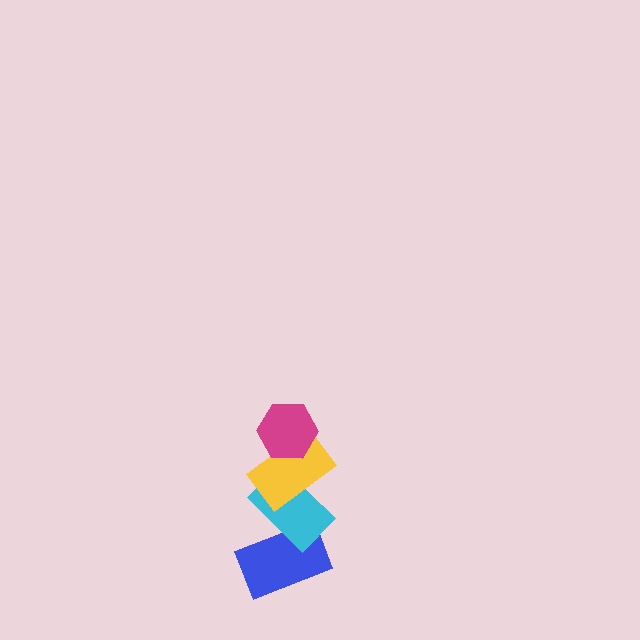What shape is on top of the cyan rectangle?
The yellow rectangle is on top of the cyan rectangle.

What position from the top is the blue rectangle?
The blue rectangle is 4th from the top.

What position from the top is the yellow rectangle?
The yellow rectangle is 2nd from the top.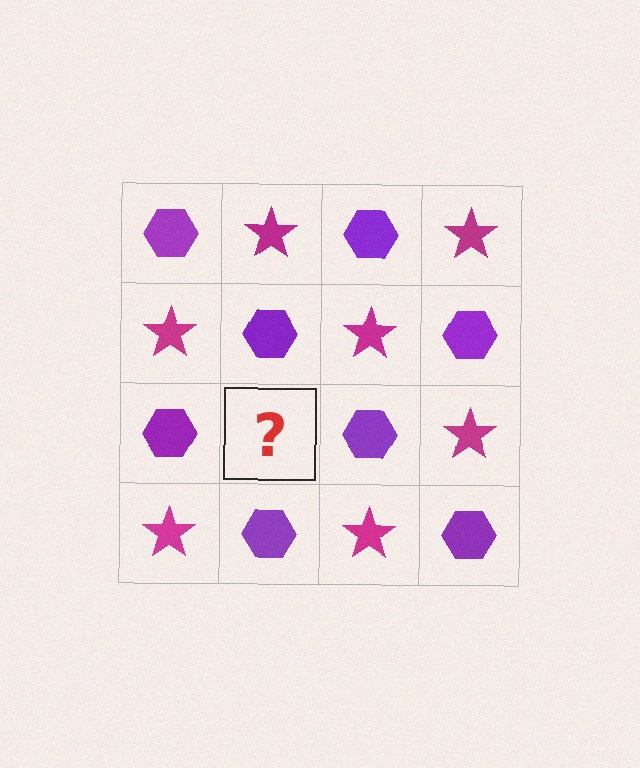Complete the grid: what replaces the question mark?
The question mark should be replaced with a magenta star.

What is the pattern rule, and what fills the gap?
The rule is that it alternates purple hexagon and magenta star in a checkerboard pattern. The gap should be filled with a magenta star.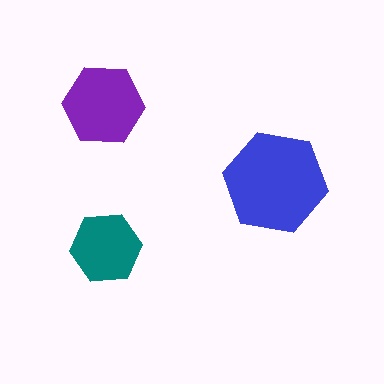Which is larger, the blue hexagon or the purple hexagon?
The blue one.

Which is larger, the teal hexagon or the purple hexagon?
The purple one.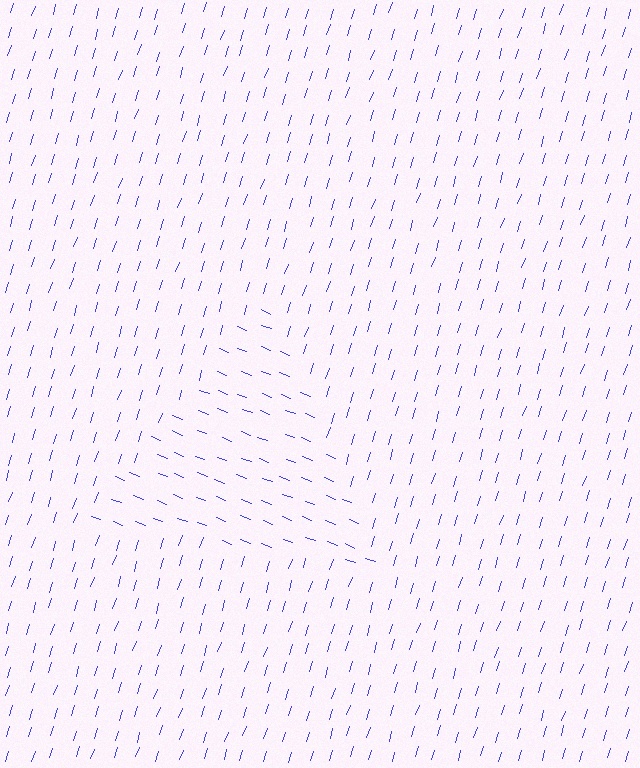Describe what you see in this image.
The image is filled with small blue line segments. A triangle region in the image has lines oriented differently from the surrounding lines, creating a visible texture boundary.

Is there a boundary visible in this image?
Yes, there is a texture boundary formed by a change in line orientation.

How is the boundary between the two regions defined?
The boundary is defined purely by a change in line orientation (approximately 85 degrees difference). All lines are the same color and thickness.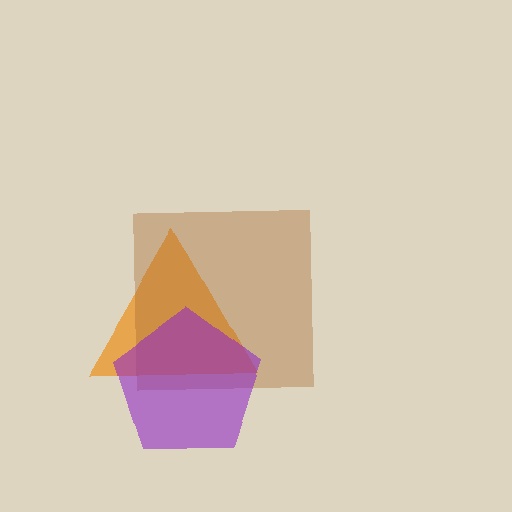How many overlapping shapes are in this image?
There are 3 overlapping shapes in the image.